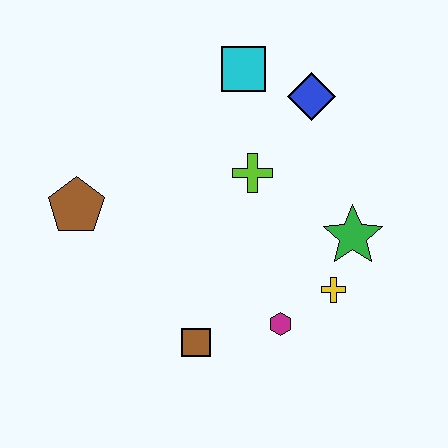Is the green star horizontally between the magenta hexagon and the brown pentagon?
No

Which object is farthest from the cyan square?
The brown square is farthest from the cyan square.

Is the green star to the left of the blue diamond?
No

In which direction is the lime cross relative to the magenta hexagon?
The lime cross is above the magenta hexagon.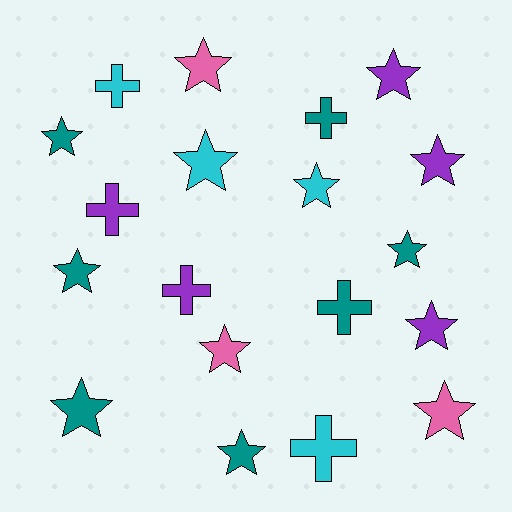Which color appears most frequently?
Teal, with 7 objects.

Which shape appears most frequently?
Star, with 13 objects.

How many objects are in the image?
There are 19 objects.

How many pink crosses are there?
There are no pink crosses.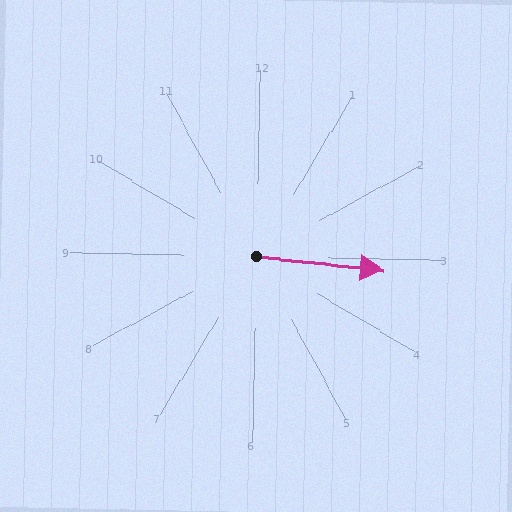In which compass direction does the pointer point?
East.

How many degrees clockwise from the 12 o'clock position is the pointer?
Approximately 95 degrees.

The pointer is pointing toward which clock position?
Roughly 3 o'clock.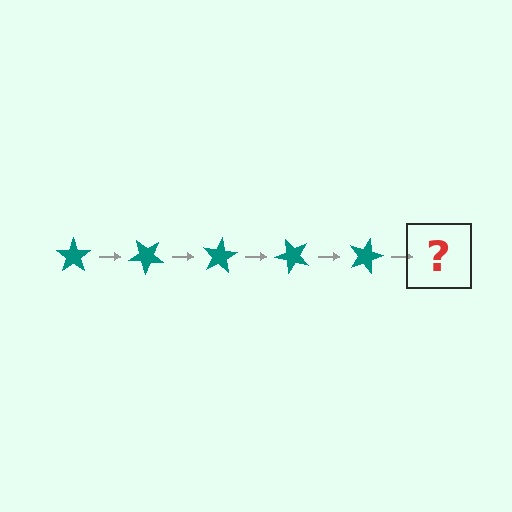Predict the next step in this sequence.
The next step is a teal star rotated 200 degrees.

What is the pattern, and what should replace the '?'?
The pattern is that the star rotates 40 degrees each step. The '?' should be a teal star rotated 200 degrees.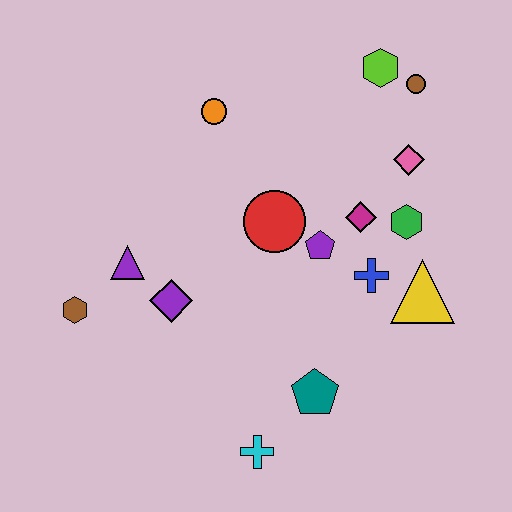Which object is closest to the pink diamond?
The green hexagon is closest to the pink diamond.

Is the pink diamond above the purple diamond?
Yes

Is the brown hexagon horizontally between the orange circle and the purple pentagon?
No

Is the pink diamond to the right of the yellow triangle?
No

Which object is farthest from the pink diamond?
The brown hexagon is farthest from the pink diamond.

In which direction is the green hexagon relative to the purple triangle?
The green hexagon is to the right of the purple triangle.